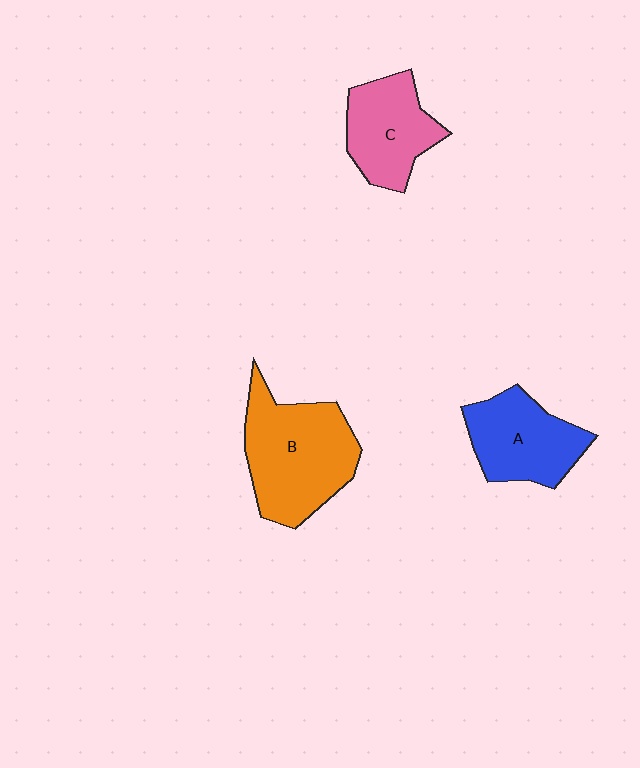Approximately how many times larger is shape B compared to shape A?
Approximately 1.4 times.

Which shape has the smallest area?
Shape C (pink).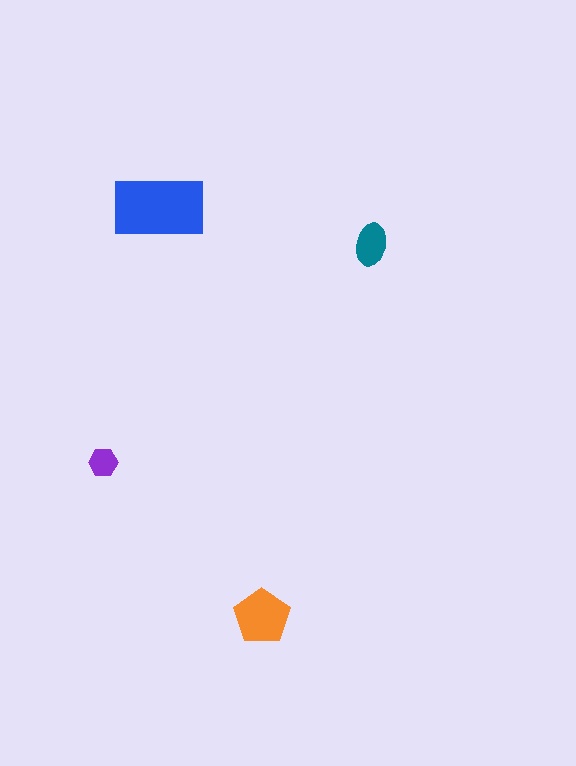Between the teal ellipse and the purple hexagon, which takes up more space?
The teal ellipse.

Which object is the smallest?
The purple hexagon.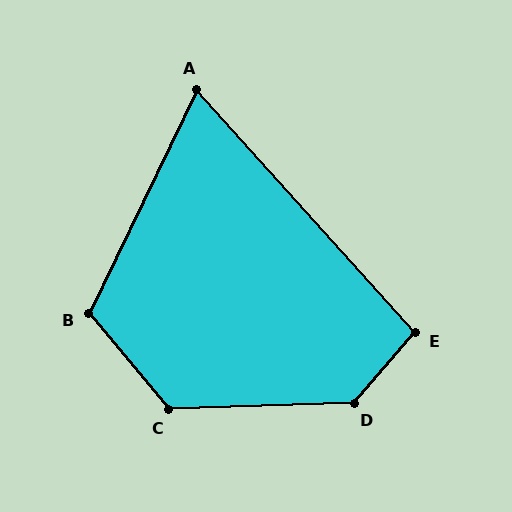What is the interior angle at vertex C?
Approximately 128 degrees (obtuse).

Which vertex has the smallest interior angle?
A, at approximately 68 degrees.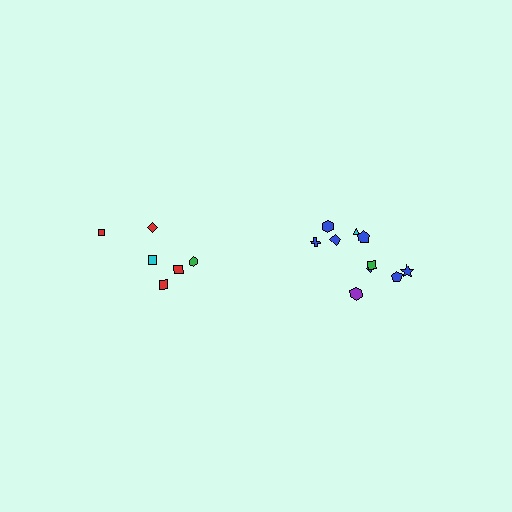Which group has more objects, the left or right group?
The right group.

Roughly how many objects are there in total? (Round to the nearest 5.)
Roughly 15 objects in total.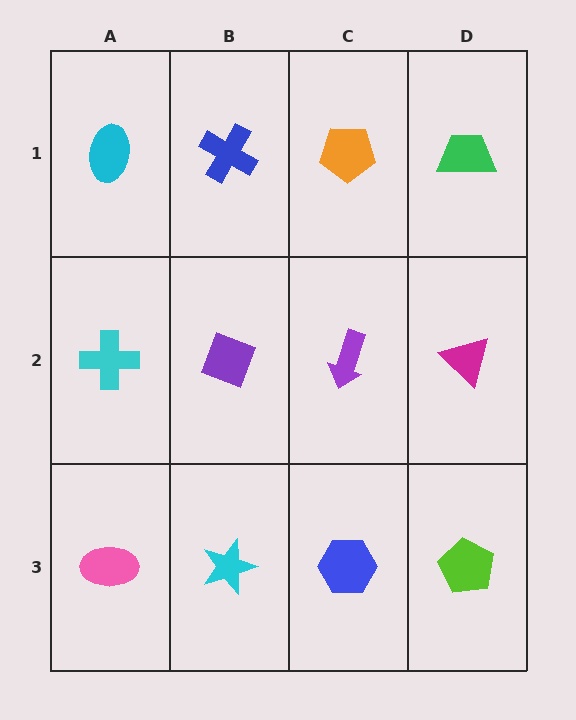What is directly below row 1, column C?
A purple arrow.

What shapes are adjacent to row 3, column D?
A magenta triangle (row 2, column D), a blue hexagon (row 3, column C).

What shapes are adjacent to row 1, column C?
A purple arrow (row 2, column C), a blue cross (row 1, column B), a green trapezoid (row 1, column D).